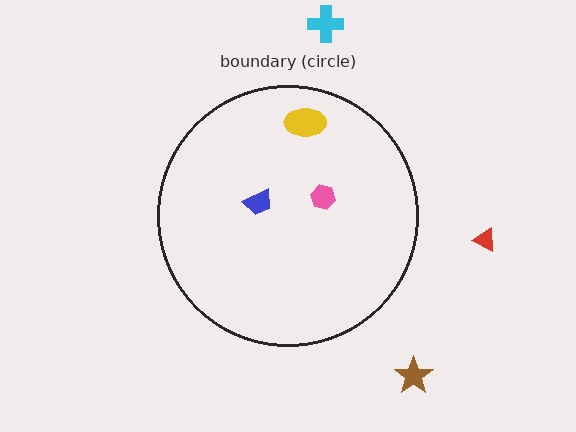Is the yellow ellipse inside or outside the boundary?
Inside.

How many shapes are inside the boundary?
3 inside, 3 outside.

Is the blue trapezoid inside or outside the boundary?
Inside.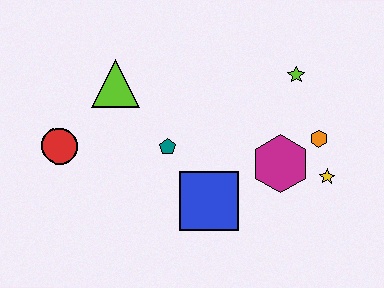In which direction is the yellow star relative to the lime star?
The yellow star is below the lime star.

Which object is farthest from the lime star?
The red circle is farthest from the lime star.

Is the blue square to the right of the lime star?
No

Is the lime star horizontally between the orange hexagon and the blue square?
Yes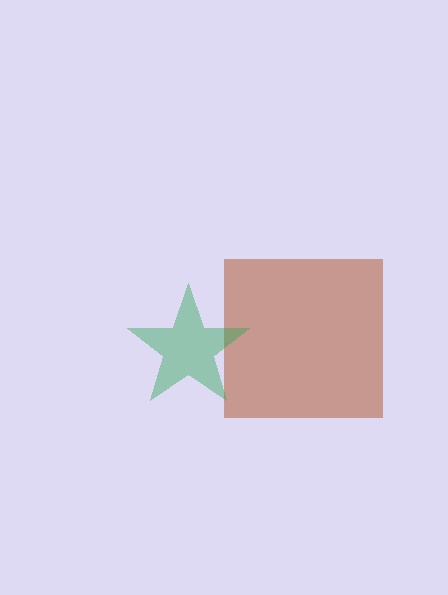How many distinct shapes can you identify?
There are 2 distinct shapes: a brown square, a green star.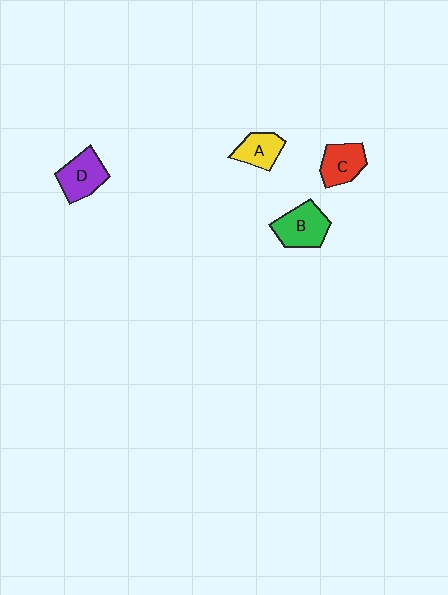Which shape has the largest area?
Shape B (green).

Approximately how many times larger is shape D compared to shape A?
Approximately 1.3 times.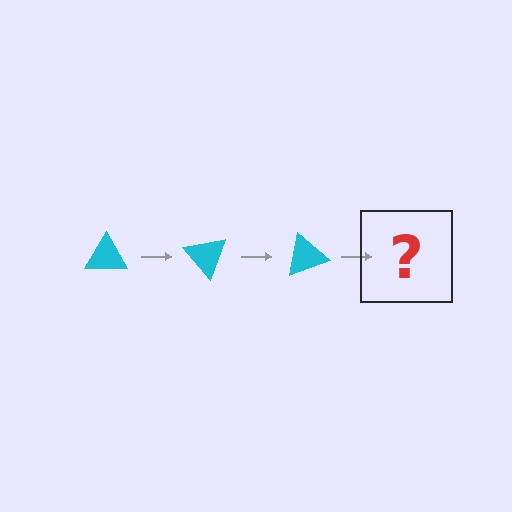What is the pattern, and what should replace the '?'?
The pattern is that the triangle rotates 50 degrees each step. The '?' should be a cyan triangle rotated 150 degrees.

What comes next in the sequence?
The next element should be a cyan triangle rotated 150 degrees.